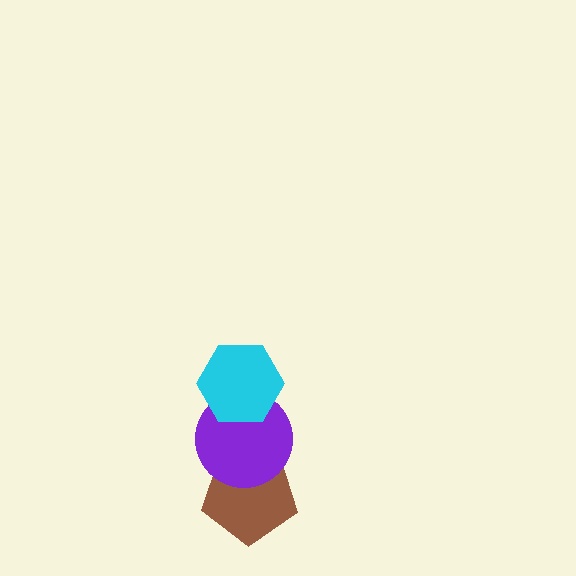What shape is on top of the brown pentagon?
The purple circle is on top of the brown pentagon.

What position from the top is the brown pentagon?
The brown pentagon is 3rd from the top.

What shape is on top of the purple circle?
The cyan hexagon is on top of the purple circle.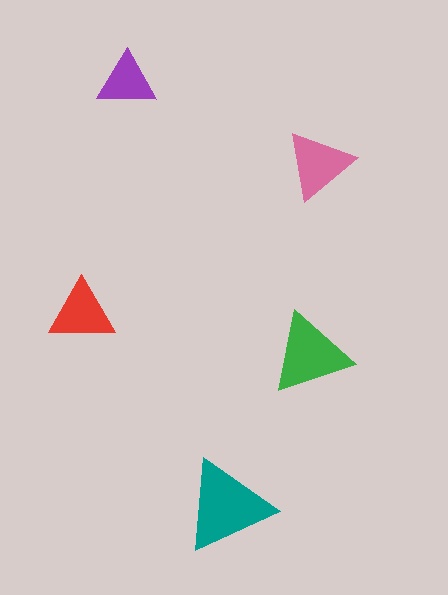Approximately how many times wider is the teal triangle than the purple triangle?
About 1.5 times wider.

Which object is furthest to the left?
The red triangle is leftmost.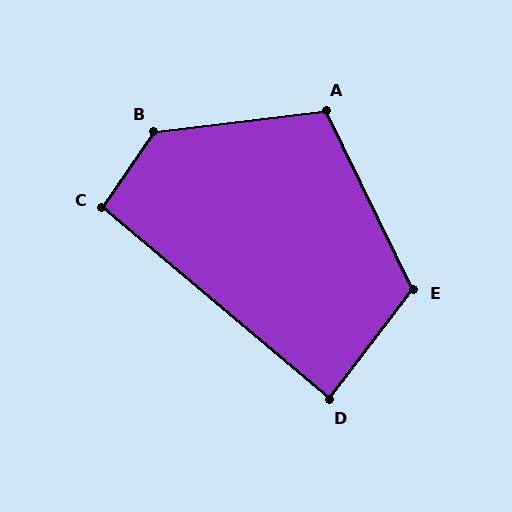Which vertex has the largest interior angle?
B, at approximately 131 degrees.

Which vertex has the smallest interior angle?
D, at approximately 87 degrees.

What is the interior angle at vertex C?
Approximately 96 degrees (obtuse).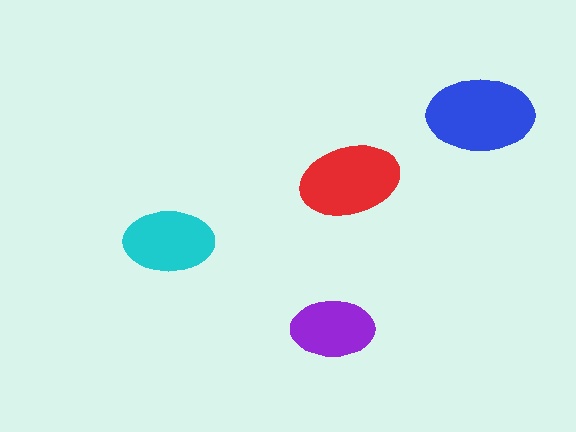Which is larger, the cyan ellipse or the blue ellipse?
The blue one.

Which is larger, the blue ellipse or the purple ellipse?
The blue one.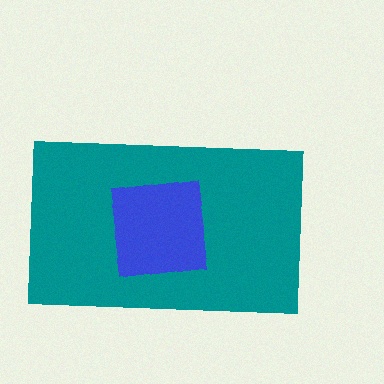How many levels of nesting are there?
2.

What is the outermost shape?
The teal rectangle.